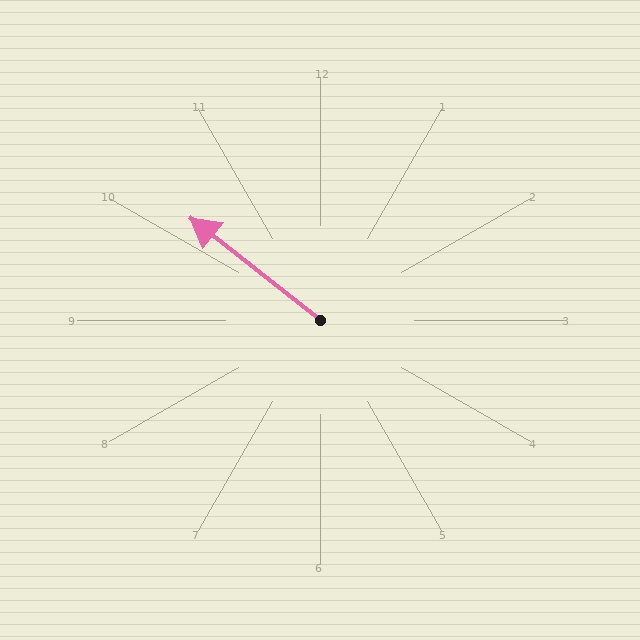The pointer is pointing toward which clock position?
Roughly 10 o'clock.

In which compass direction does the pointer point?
Northwest.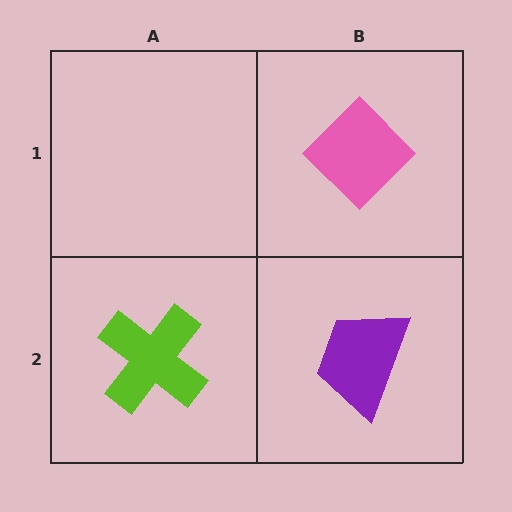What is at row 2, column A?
A lime cross.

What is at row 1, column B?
A pink diamond.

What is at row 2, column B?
A purple trapezoid.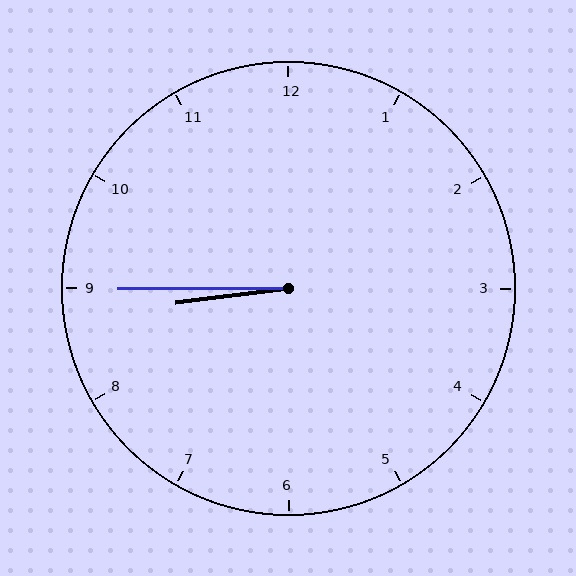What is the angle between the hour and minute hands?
Approximately 8 degrees.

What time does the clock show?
8:45.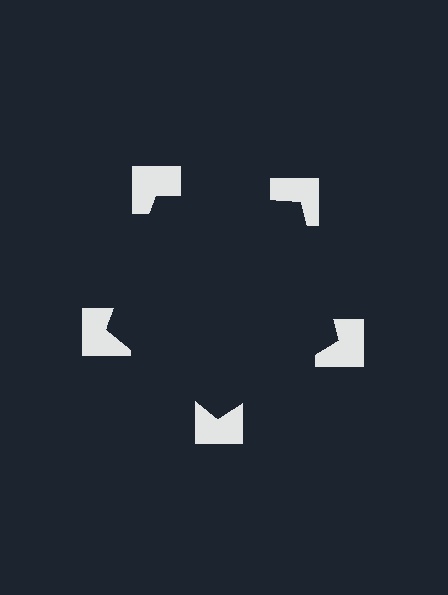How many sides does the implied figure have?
5 sides.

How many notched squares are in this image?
There are 5 — one at each vertex of the illusory pentagon.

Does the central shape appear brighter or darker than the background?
It typically appears slightly darker than the background, even though no actual brightness change is drawn.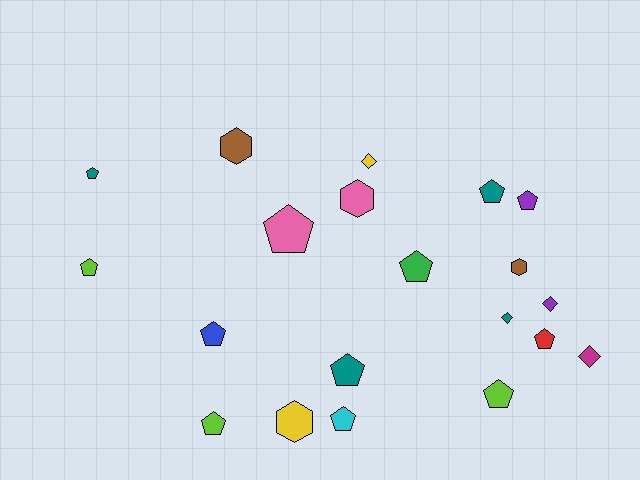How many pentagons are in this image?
There are 12 pentagons.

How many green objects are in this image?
There is 1 green object.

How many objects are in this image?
There are 20 objects.